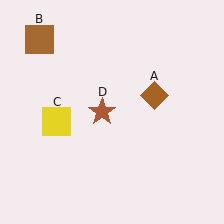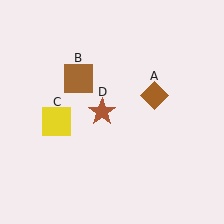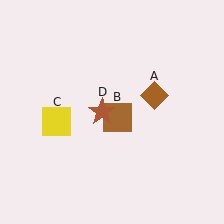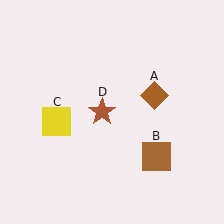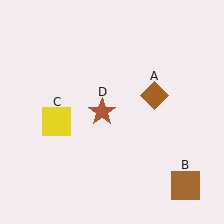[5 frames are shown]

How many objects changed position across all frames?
1 object changed position: brown square (object B).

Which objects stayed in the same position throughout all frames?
Brown diamond (object A) and yellow square (object C) and brown star (object D) remained stationary.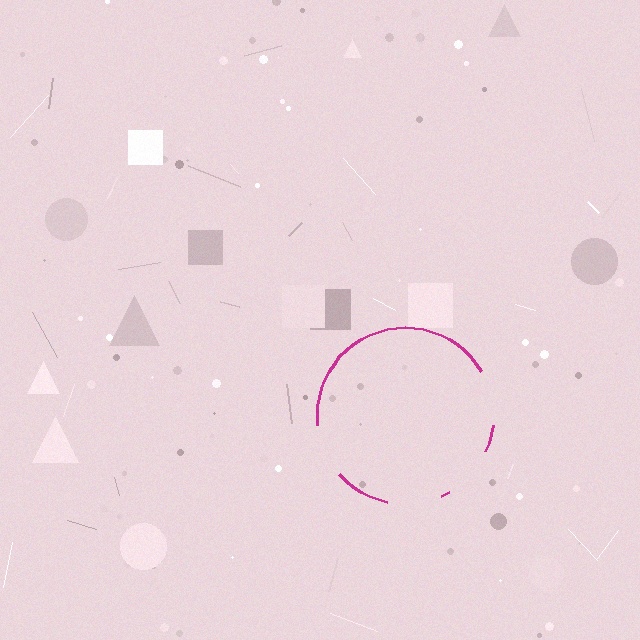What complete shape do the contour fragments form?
The contour fragments form a circle.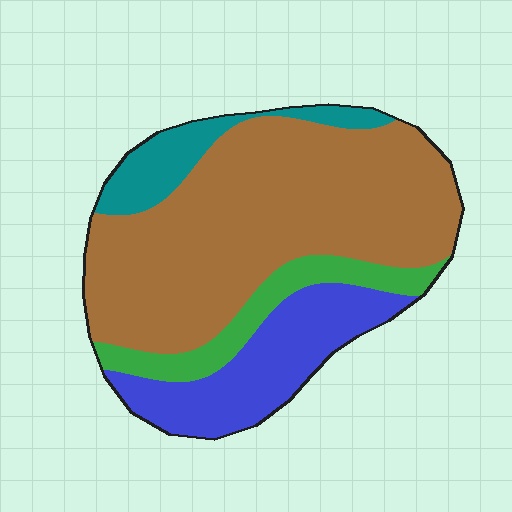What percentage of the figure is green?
Green covers roughly 10% of the figure.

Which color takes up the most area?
Brown, at roughly 60%.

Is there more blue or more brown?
Brown.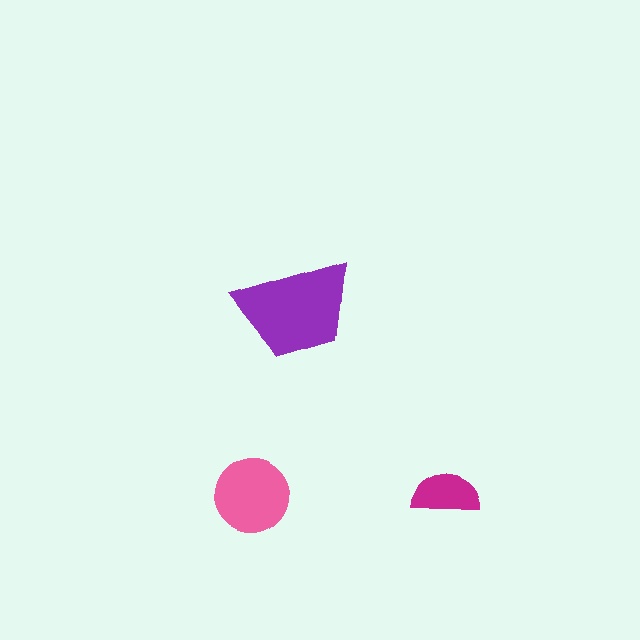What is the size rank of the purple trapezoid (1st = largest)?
1st.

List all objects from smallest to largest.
The magenta semicircle, the pink circle, the purple trapezoid.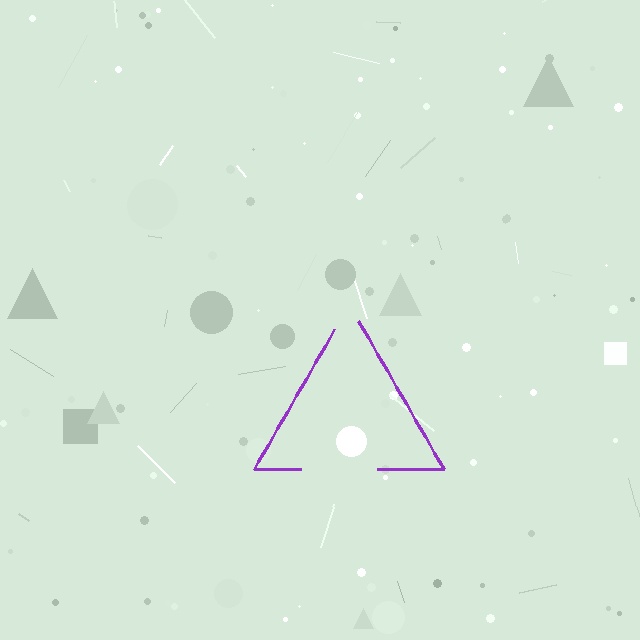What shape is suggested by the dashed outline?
The dashed outline suggests a triangle.